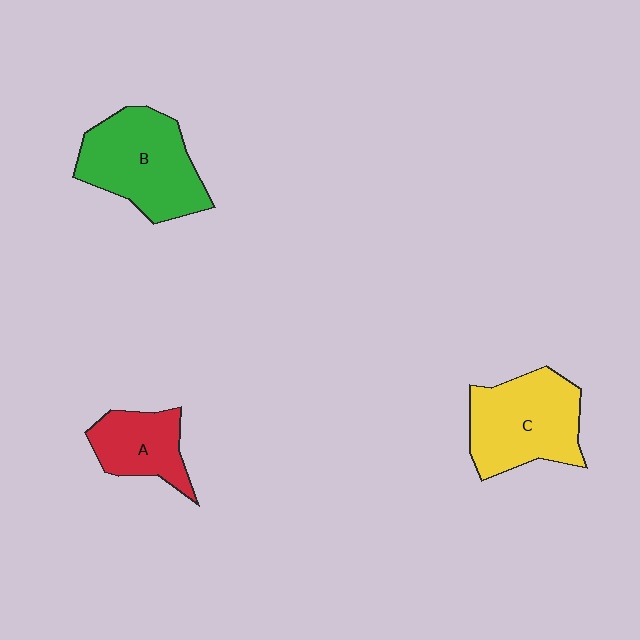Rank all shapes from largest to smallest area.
From largest to smallest: B (green), C (yellow), A (red).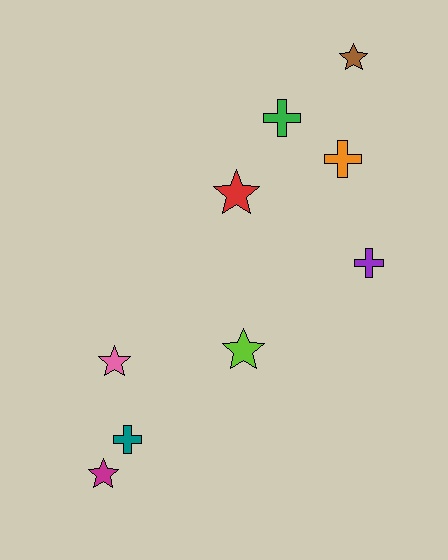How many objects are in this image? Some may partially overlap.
There are 9 objects.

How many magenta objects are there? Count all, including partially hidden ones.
There is 1 magenta object.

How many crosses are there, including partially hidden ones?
There are 4 crosses.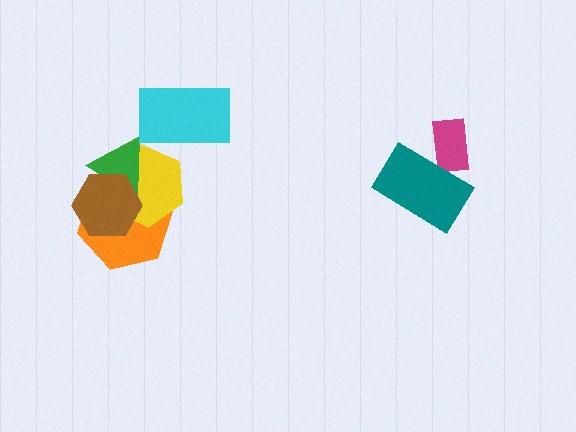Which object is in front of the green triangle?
The brown hexagon is in front of the green triangle.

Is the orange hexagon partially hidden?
Yes, it is partially covered by another shape.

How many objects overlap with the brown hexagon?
3 objects overlap with the brown hexagon.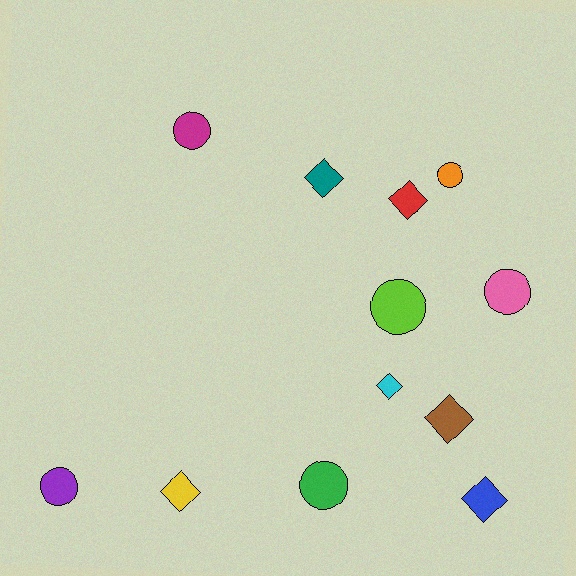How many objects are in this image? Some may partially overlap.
There are 12 objects.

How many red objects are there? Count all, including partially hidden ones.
There is 1 red object.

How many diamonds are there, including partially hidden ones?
There are 6 diamonds.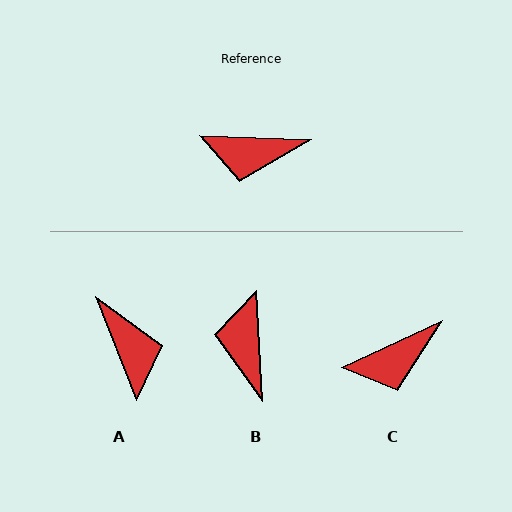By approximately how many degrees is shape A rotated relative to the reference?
Approximately 113 degrees counter-clockwise.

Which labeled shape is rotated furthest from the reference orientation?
A, about 113 degrees away.